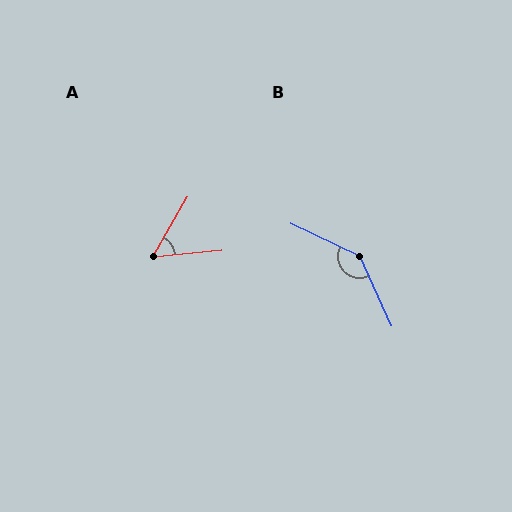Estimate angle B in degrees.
Approximately 140 degrees.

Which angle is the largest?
B, at approximately 140 degrees.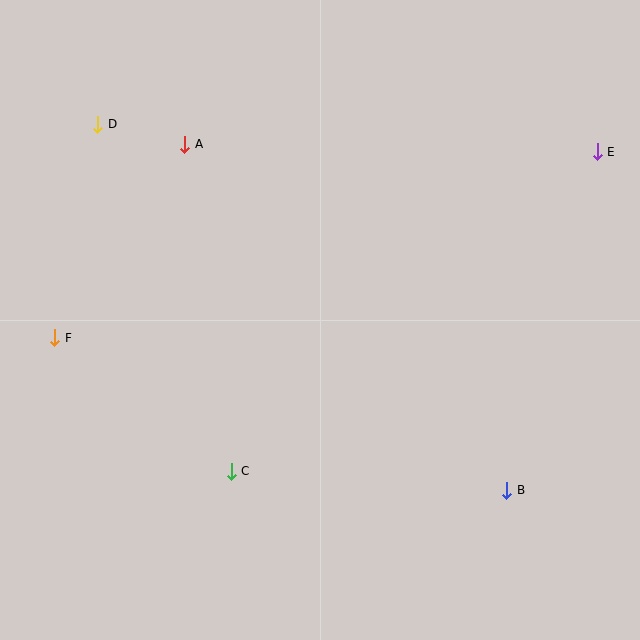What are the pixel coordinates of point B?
Point B is at (507, 490).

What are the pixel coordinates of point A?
Point A is at (185, 144).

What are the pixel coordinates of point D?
Point D is at (98, 124).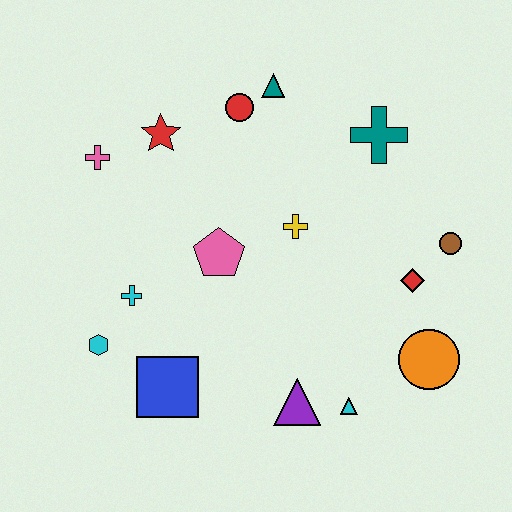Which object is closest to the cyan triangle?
The purple triangle is closest to the cyan triangle.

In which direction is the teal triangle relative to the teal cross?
The teal triangle is to the left of the teal cross.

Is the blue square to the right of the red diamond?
No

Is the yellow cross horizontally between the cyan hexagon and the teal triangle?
No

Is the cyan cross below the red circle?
Yes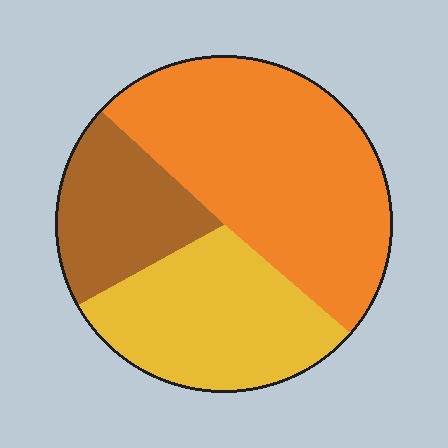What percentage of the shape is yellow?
Yellow covers roughly 30% of the shape.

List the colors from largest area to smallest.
From largest to smallest: orange, yellow, brown.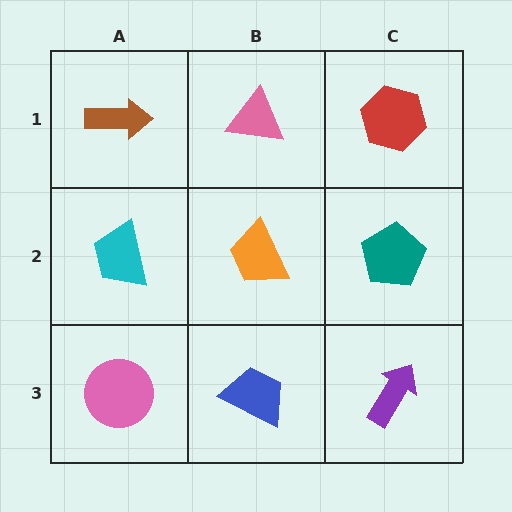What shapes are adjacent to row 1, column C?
A teal pentagon (row 2, column C), a pink triangle (row 1, column B).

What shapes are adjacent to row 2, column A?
A brown arrow (row 1, column A), a pink circle (row 3, column A), an orange trapezoid (row 2, column B).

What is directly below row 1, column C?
A teal pentagon.